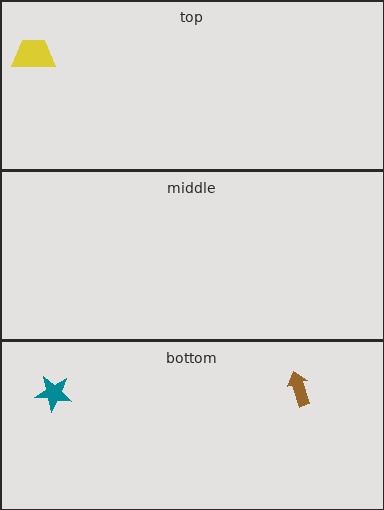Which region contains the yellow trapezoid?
The top region.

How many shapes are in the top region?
1.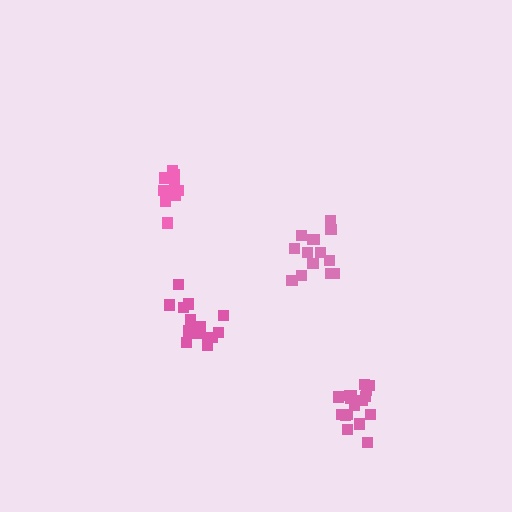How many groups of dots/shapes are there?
There are 4 groups.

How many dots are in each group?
Group 1: 11 dots, Group 2: 17 dots, Group 3: 17 dots, Group 4: 15 dots (60 total).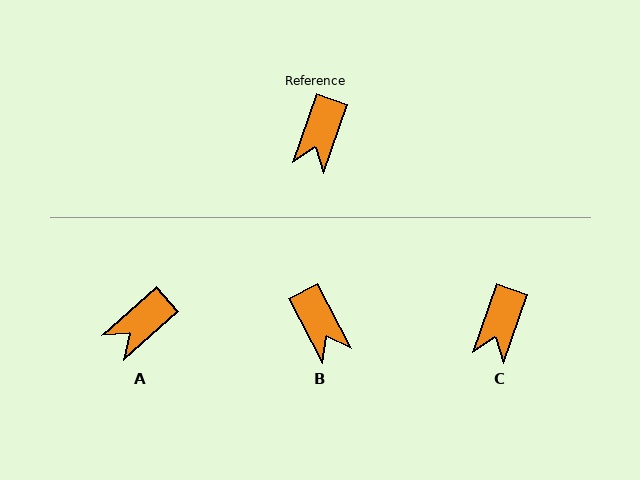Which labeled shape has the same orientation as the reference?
C.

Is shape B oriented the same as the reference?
No, it is off by about 47 degrees.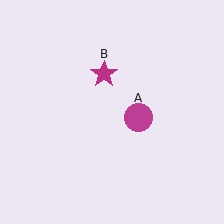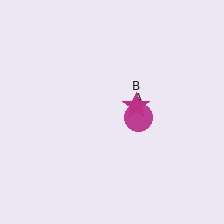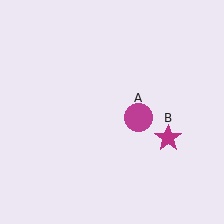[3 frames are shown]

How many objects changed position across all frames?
1 object changed position: magenta star (object B).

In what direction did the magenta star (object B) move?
The magenta star (object B) moved down and to the right.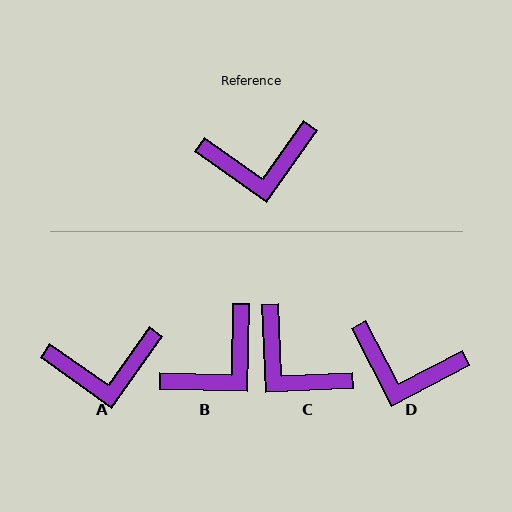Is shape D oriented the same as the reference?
No, it is off by about 27 degrees.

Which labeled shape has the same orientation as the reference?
A.